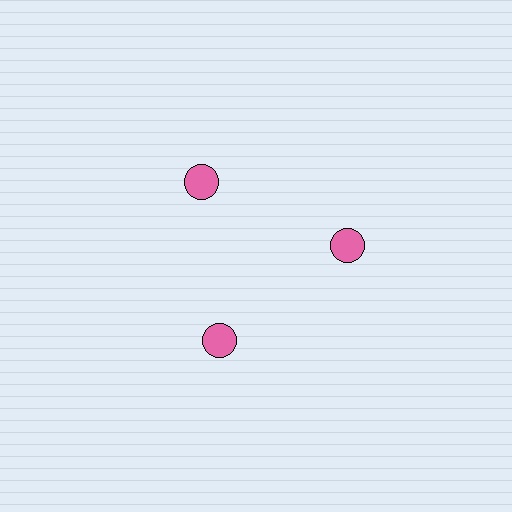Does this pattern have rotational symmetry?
Yes, this pattern has 3-fold rotational symmetry. It looks the same after rotating 120 degrees around the center.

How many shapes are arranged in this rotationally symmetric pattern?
There are 3 shapes, arranged in 3 groups of 1.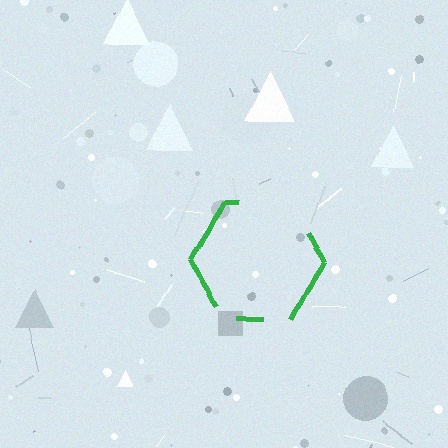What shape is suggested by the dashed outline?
The dashed outline suggests a hexagon.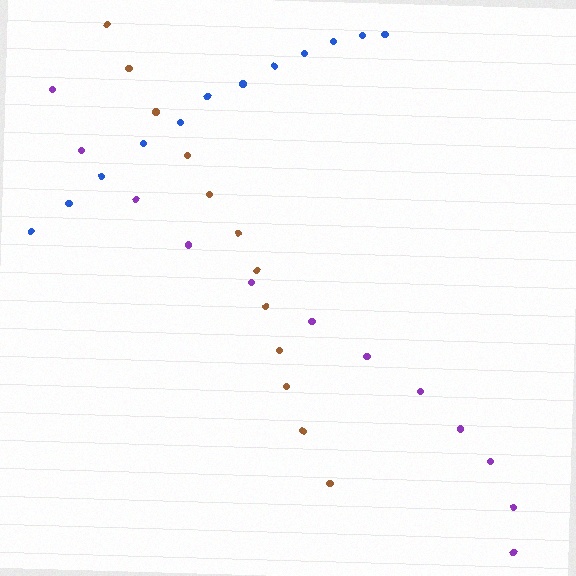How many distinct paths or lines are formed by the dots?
There are 3 distinct paths.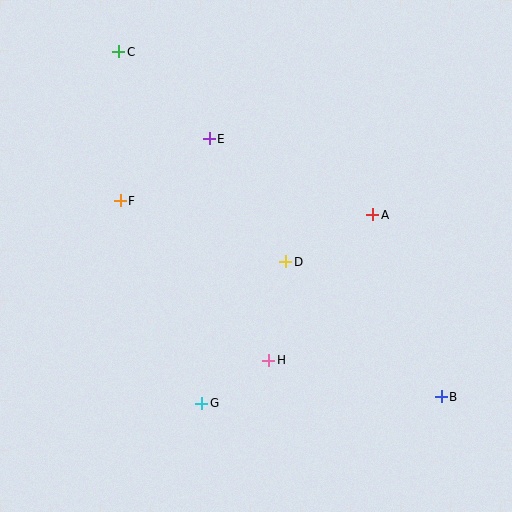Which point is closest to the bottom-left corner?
Point G is closest to the bottom-left corner.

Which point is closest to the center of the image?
Point D at (286, 262) is closest to the center.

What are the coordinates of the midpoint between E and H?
The midpoint between E and H is at (239, 250).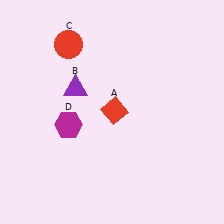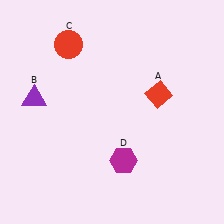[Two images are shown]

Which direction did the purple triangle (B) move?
The purple triangle (B) moved left.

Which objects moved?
The objects that moved are: the red diamond (A), the purple triangle (B), the magenta hexagon (D).